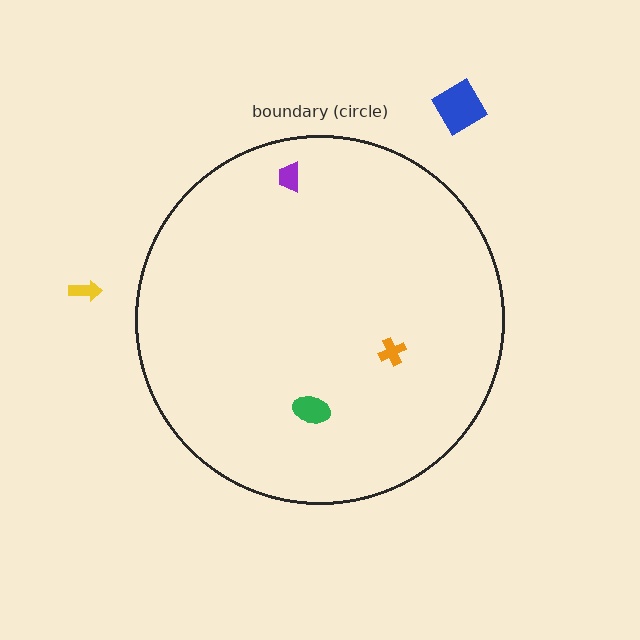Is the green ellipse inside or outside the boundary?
Inside.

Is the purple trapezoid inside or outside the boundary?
Inside.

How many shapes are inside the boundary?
3 inside, 2 outside.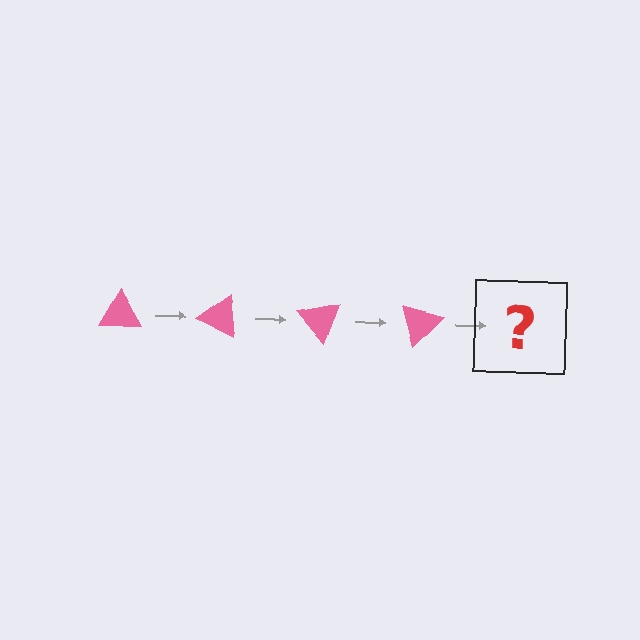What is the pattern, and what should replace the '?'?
The pattern is that the triangle rotates 25 degrees each step. The '?' should be a pink triangle rotated 100 degrees.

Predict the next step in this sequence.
The next step is a pink triangle rotated 100 degrees.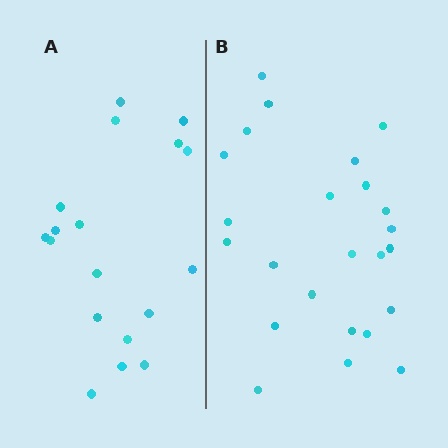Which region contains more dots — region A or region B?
Region B (the right region) has more dots.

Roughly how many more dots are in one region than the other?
Region B has about 6 more dots than region A.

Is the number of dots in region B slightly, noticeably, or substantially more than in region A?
Region B has noticeably more, but not dramatically so. The ratio is roughly 1.3 to 1.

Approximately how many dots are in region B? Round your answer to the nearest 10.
About 20 dots. (The exact count is 24, which rounds to 20.)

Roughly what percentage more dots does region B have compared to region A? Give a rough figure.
About 35% more.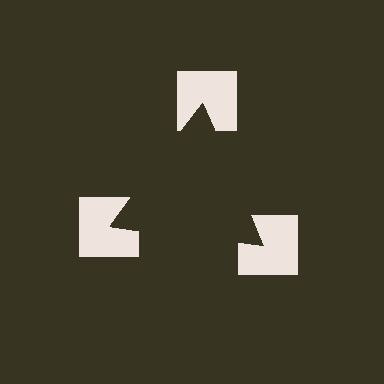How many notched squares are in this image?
There are 3 — one at each vertex of the illusory triangle.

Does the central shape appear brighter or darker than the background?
It typically appears slightly darker than the background, even though no actual brightness change is drawn.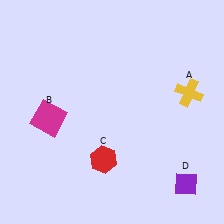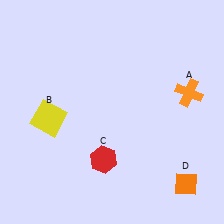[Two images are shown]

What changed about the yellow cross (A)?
In Image 1, A is yellow. In Image 2, it changed to orange.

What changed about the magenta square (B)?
In Image 1, B is magenta. In Image 2, it changed to yellow.